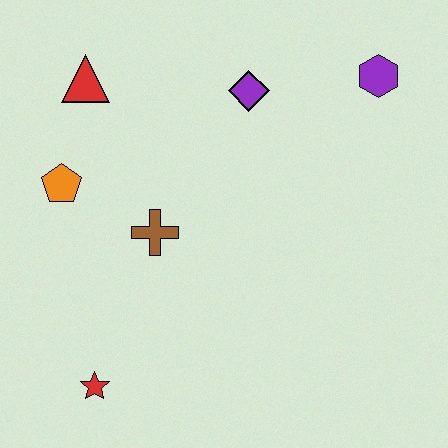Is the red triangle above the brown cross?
Yes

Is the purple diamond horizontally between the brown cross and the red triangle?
No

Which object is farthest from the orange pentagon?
The purple hexagon is farthest from the orange pentagon.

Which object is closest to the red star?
The brown cross is closest to the red star.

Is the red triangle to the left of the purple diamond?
Yes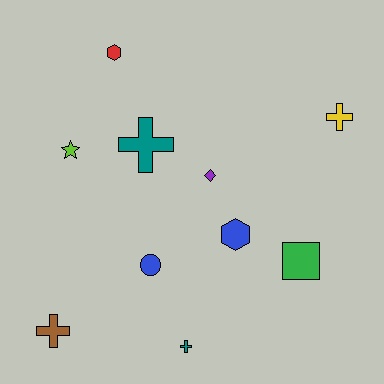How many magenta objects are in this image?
There are no magenta objects.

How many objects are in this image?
There are 10 objects.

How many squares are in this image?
There is 1 square.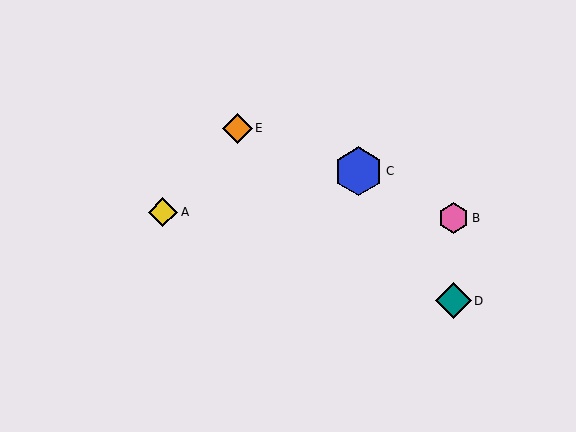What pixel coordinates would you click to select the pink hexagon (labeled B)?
Click at (454, 218) to select the pink hexagon B.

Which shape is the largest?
The blue hexagon (labeled C) is the largest.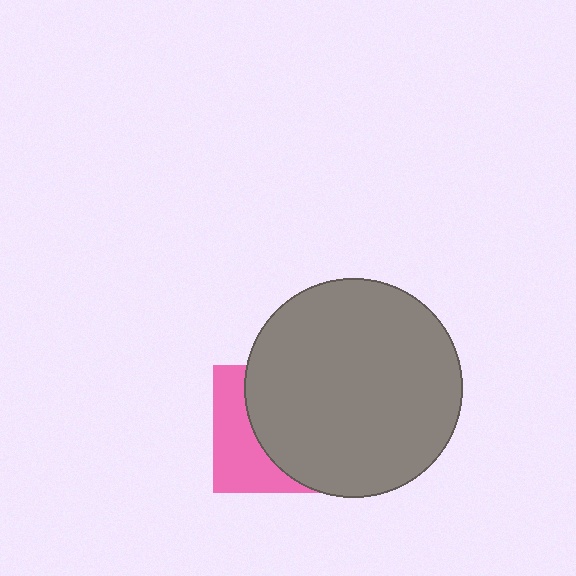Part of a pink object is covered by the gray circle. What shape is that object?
It is a square.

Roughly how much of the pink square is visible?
A small part of it is visible (roughly 37%).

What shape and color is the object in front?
The object in front is a gray circle.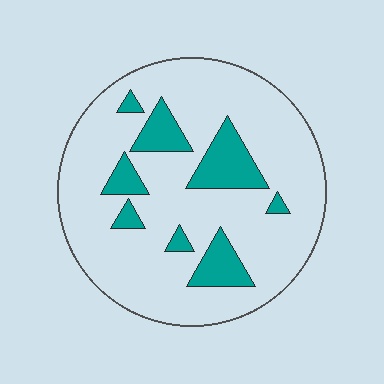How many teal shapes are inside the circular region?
8.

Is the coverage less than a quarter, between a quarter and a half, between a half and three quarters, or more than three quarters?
Less than a quarter.